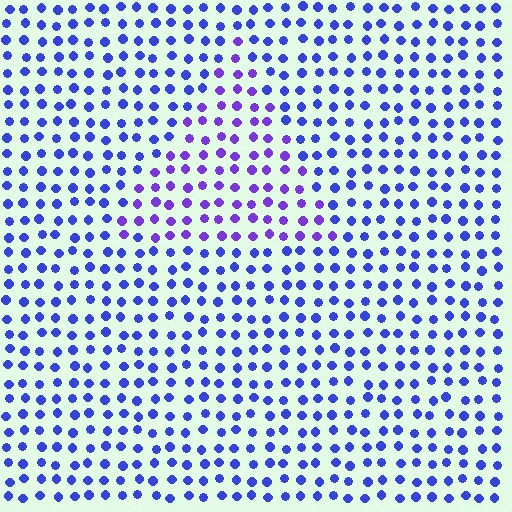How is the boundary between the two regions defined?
The boundary is defined purely by a slight shift in hue (about 30 degrees). Spacing, size, and orientation are identical on both sides.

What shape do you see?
I see a triangle.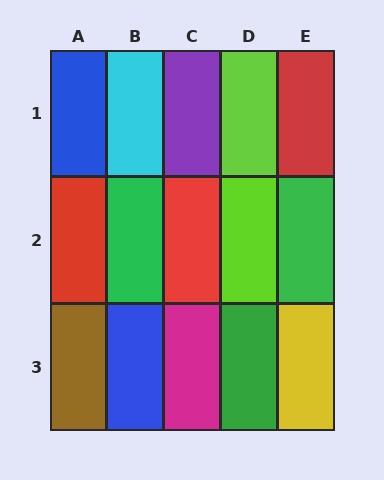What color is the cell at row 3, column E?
Yellow.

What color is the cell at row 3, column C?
Magenta.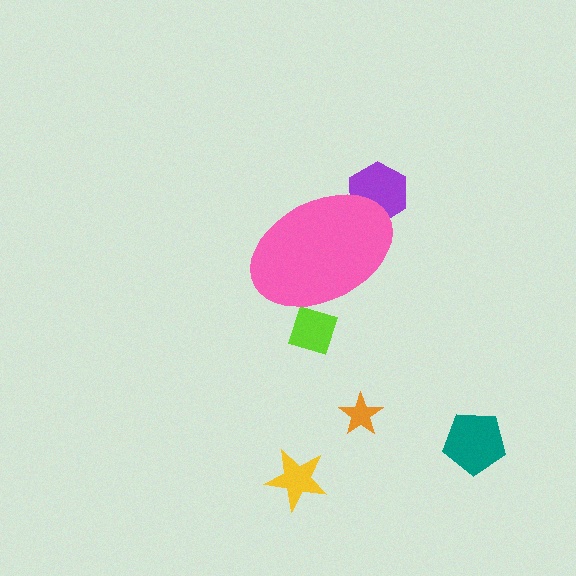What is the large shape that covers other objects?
A pink ellipse.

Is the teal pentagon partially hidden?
No, the teal pentagon is fully visible.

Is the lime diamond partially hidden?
Yes, the lime diamond is partially hidden behind the pink ellipse.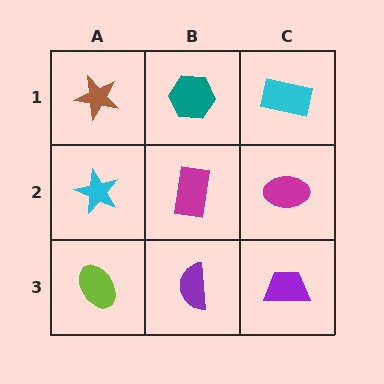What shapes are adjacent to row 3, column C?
A magenta ellipse (row 2, column C), a purple semicircle (row 3, column B).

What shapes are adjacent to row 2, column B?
A teal hexagon (row 1, column B), a purple semicircle (row 3, column B), a cyan star (row 2, column A), a magenta ellipse (row 2, column C).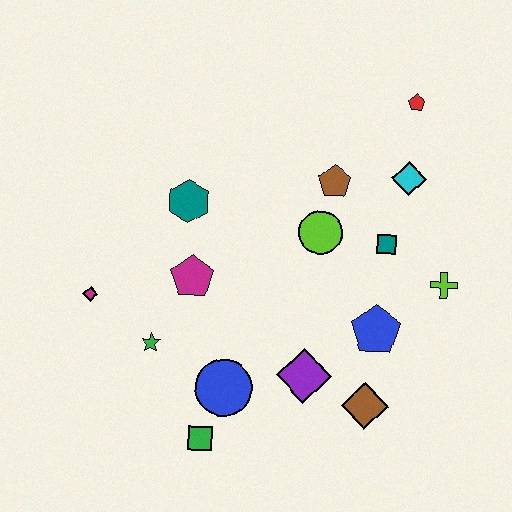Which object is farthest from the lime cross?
The magenta diamond is farthest from the lime cross.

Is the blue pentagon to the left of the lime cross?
Yes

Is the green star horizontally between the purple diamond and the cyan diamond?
No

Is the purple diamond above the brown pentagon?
No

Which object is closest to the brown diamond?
The purple diamond is closest to the brown diamond.